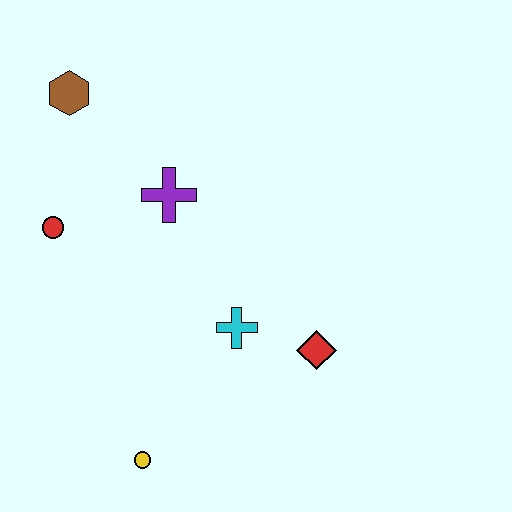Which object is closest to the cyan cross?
The red diamond is closest to the cyan cross.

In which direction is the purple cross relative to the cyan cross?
The purple cross is above the cyan cross.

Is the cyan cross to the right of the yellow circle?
Yes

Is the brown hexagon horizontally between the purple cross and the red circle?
Yes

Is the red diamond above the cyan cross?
No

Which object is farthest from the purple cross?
The yellow circle is farthest from the purple cross.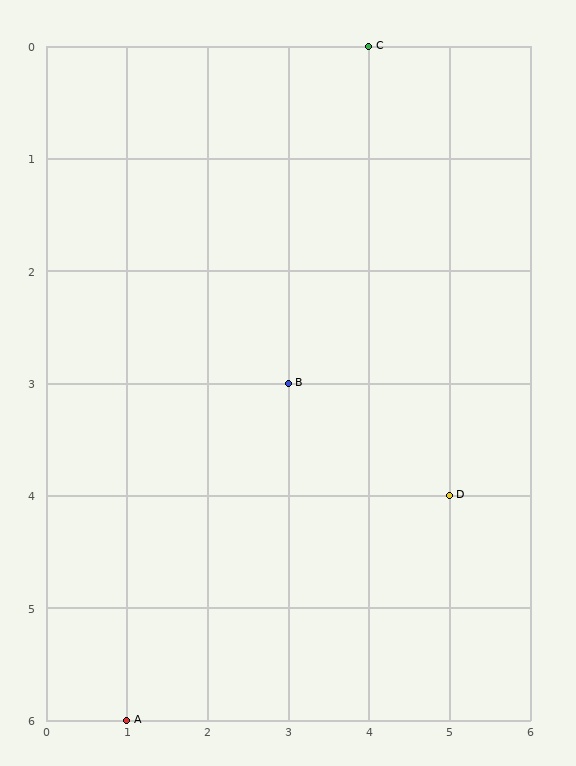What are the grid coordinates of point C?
Point C is at grid coordinates (4, 0).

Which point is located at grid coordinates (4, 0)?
Point C is at (4, 0).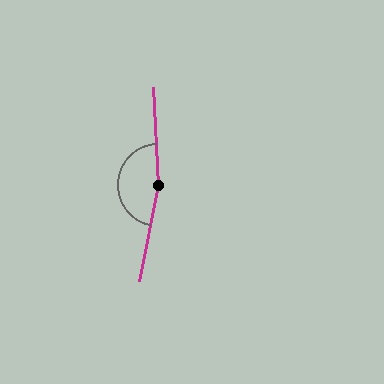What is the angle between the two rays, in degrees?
Approximately 166 degrees.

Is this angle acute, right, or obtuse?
It is obtuse.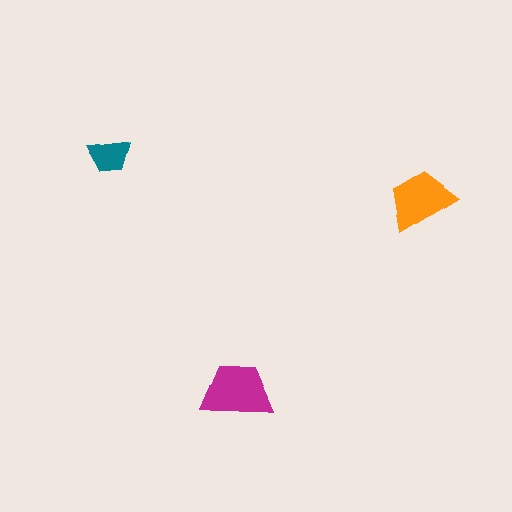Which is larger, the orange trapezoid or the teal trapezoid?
The orange one.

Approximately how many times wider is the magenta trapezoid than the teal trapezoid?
About 1.5 times wider.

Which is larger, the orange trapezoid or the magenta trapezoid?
The magenta one.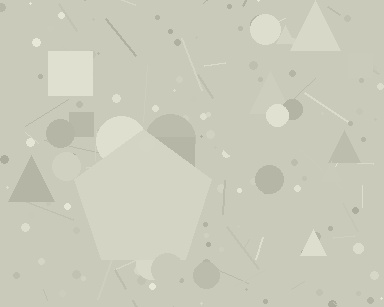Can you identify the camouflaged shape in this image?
The camouflaged shape is a pentagon.